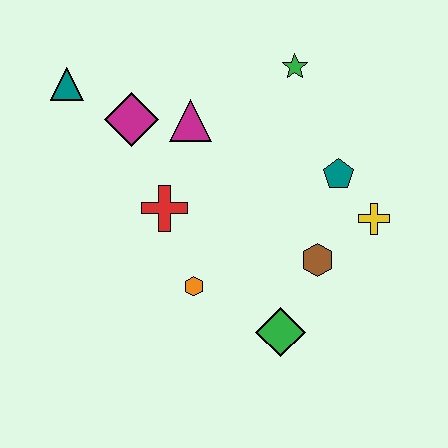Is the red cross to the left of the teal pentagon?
Yes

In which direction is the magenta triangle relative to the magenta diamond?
The magenta triangle is to the right of the magenta diamond.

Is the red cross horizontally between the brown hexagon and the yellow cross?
No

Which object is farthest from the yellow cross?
The teal triangle is farthest from the yellow cross.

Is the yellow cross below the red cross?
Yes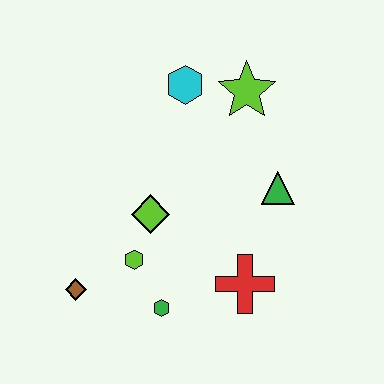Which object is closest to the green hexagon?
The lime hexagon is closest to the green hexagon.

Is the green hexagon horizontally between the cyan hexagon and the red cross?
No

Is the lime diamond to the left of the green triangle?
Yes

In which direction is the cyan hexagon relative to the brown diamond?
The cyan hexagon is above the brown diamond.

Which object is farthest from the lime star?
The brown diamond is farthest from the lime star.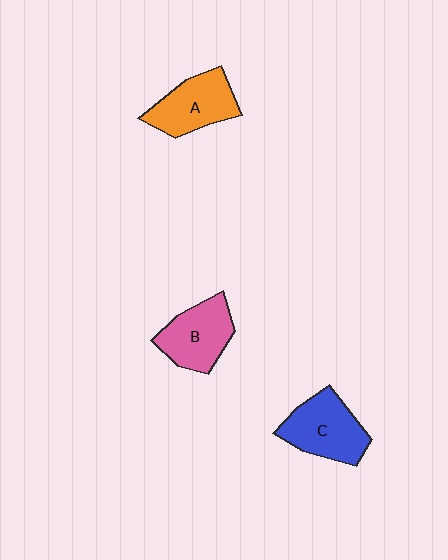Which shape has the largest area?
Shape C (blue).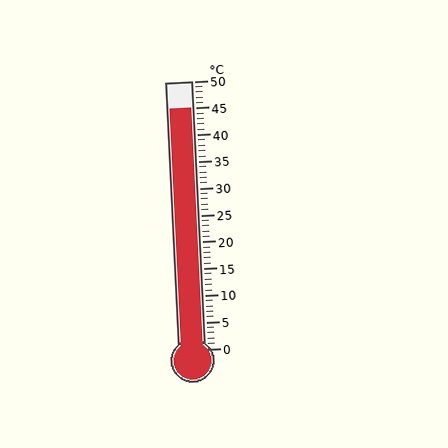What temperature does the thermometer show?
The thermometer shows approximately 45°C.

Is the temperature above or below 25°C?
The temperature is above 25°C.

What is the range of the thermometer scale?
The thermometer scale ranges from 0°C to 50°C.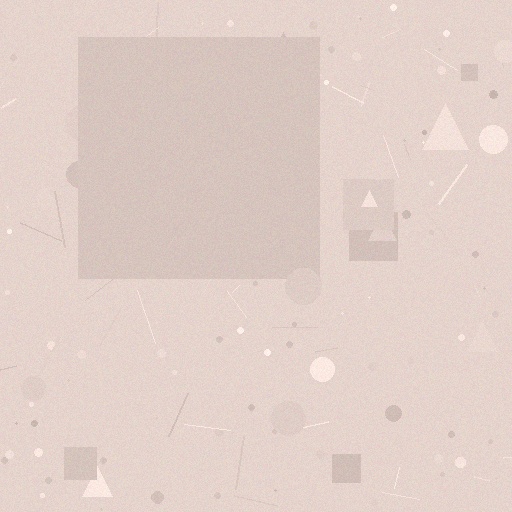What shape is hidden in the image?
A square is hidden in the image.